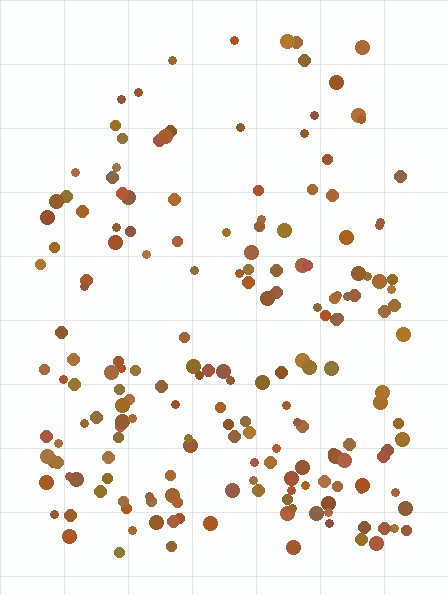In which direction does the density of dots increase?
From top to bottom, with the bottom side densest.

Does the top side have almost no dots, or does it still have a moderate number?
Still a moderate number, just noticeably fewer than the bottom.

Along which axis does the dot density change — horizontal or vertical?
Vertical.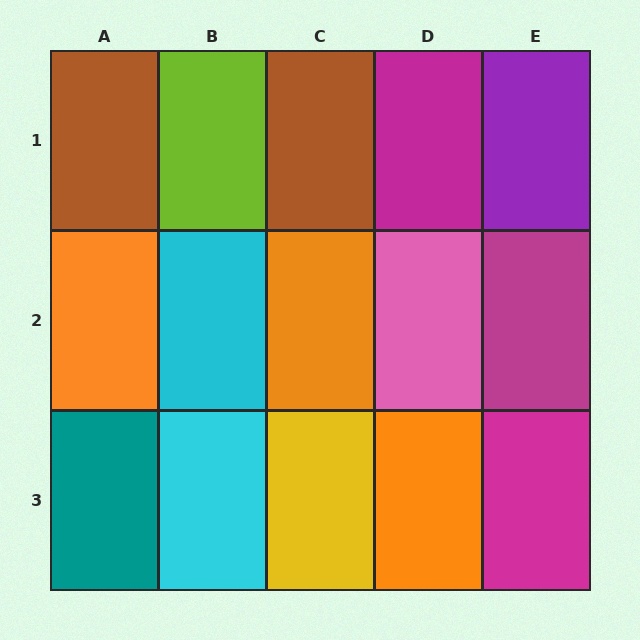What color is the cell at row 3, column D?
Orange.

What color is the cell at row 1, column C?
Brown.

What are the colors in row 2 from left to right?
Orange, cyan, orange, pink, magenta.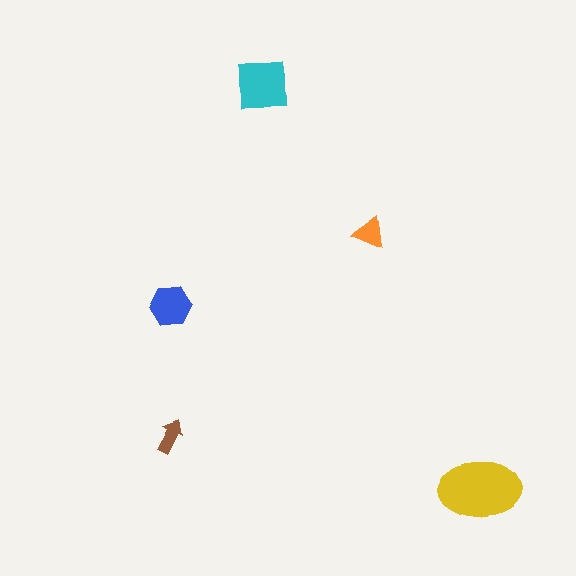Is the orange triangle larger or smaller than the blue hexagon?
Smaller.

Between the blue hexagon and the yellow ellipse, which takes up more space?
The yellow ellipse.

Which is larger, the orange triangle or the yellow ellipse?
The yellow ellipse.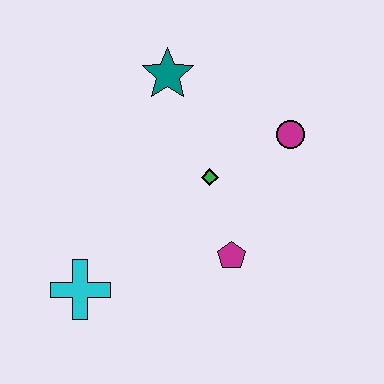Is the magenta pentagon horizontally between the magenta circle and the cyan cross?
Yes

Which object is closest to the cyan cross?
The magenta pentagon is closest to the cyan cross.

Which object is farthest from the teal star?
The cyan cross is farthest from the teal star.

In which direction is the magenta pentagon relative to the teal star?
The magenta pentagon is below the teal star.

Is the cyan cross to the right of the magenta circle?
No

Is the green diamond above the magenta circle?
No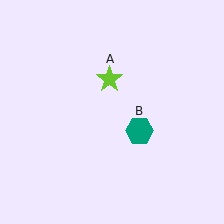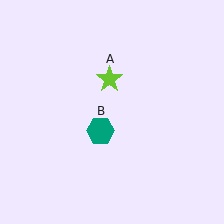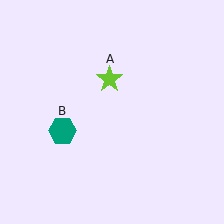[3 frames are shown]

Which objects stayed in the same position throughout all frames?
Lime star (object A) remained stationary.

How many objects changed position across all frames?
1 object changed position: teal hexagon (object B).